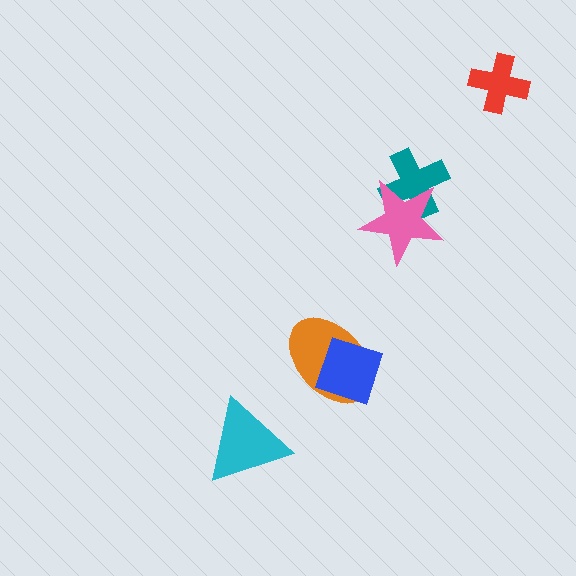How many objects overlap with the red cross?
0 objects overlap with the red cross.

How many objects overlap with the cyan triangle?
0 objects overlap with the cyan triangle.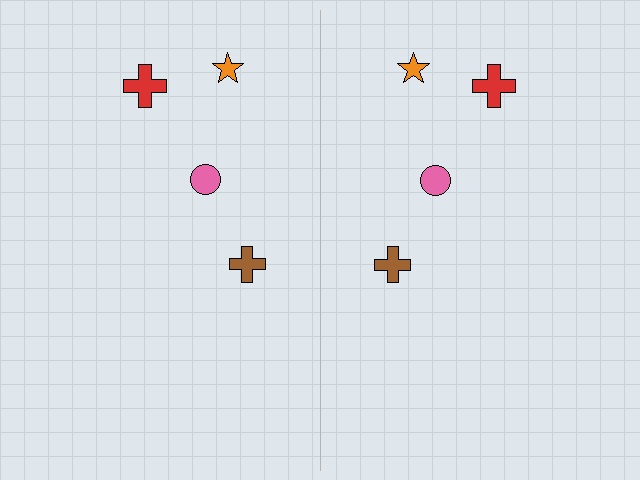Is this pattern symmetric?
Yes, this pattern has bilateral (reflection) symmetry.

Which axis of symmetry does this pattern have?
The pattern has a vertical axis of symmetry running through the center of the image.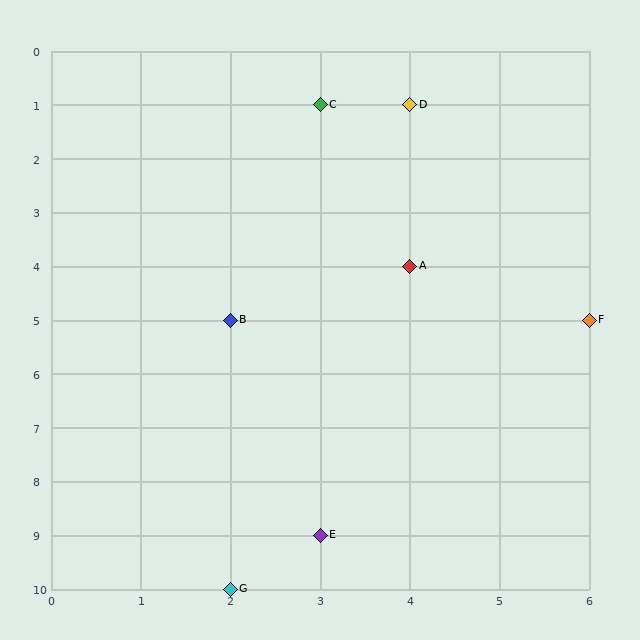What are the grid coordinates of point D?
Point D is at grid coordinates (4, 1).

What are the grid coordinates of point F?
Point F is at grid coordinates (6, 5).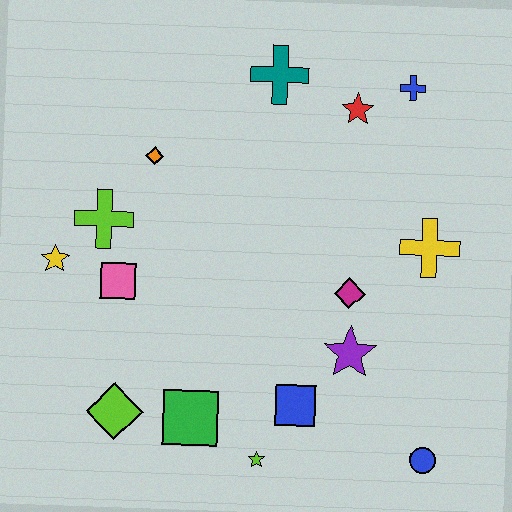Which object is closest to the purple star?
The magenta diamond is closest to the purple star.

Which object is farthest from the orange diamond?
The blue circle is farthest from the orange diamond.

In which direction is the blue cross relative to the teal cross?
The blue cross is to the right of the teal cross.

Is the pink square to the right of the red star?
No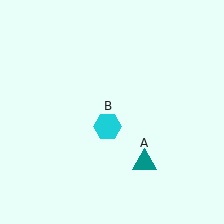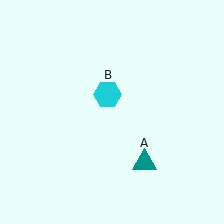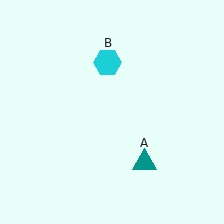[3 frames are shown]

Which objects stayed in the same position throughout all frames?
Teal triangle (object A) remained stationary.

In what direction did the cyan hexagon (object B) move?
The cyan hexagon (object B) moved up.